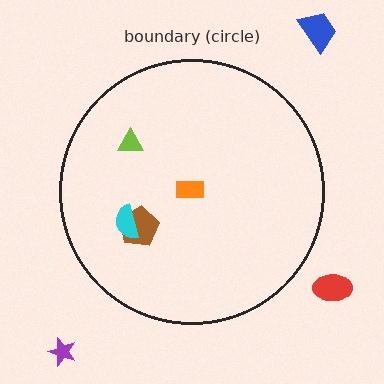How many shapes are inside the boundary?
4 inside, 3 outside.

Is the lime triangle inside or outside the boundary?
Inside.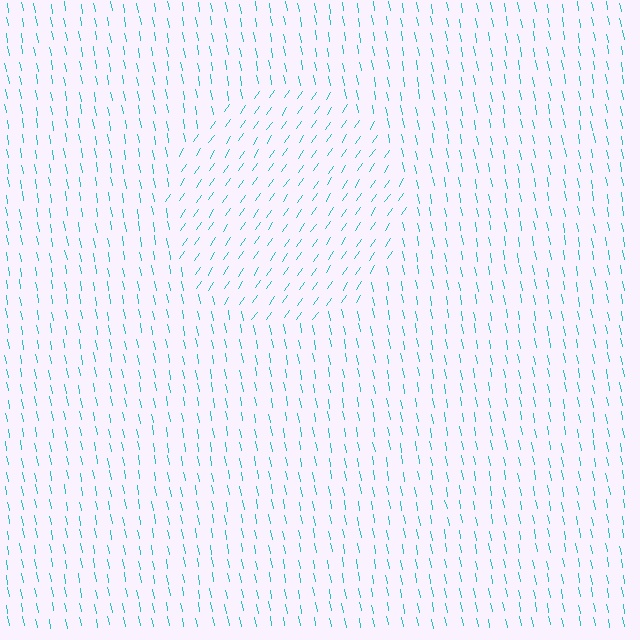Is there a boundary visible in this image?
Yes, there is a texture boundary formed by a change in line orientation.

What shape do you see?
I see a circle.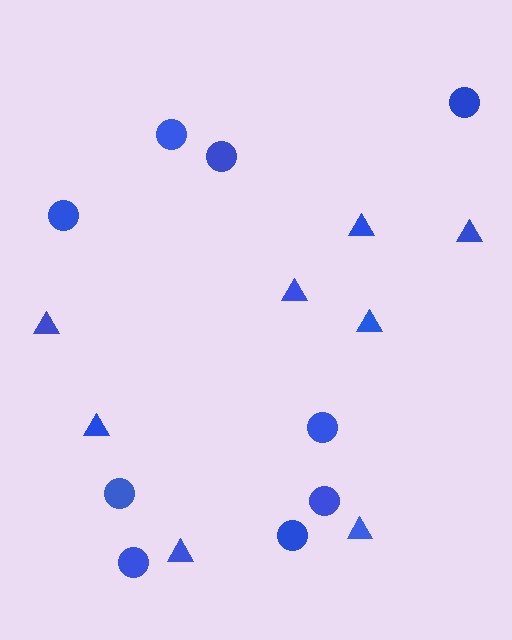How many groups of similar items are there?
There are 2 groups: one group of triangles (8) and one group of circles (9).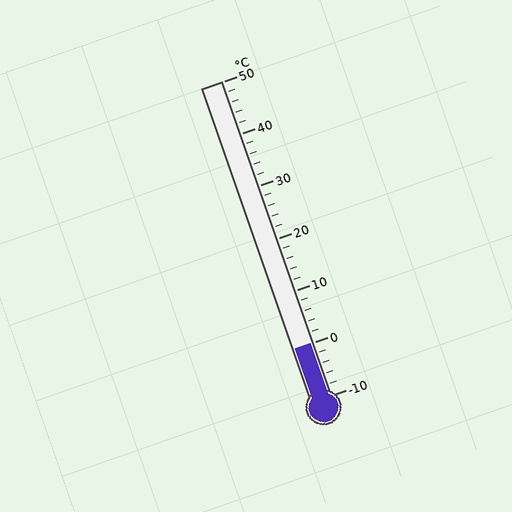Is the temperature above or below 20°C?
The temperature is below 20°C.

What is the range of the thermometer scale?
The thermometer scale ranges from -10°C to 50°C.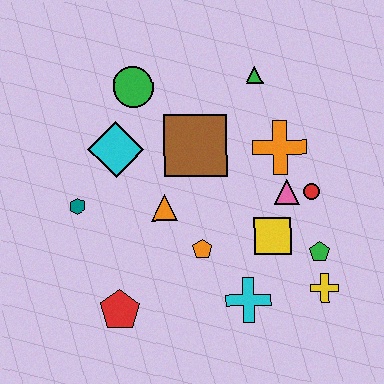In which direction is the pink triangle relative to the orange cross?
The pink triangle is below the orange cross.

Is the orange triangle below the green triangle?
Yes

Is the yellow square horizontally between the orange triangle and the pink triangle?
Yes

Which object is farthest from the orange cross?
The red pentagon is farthest from the orange cross.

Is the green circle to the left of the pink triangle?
Yes